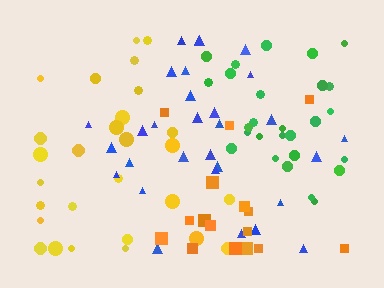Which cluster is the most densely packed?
Green.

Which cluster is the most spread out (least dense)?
Orange.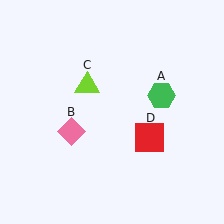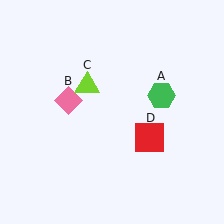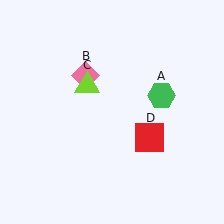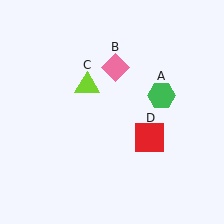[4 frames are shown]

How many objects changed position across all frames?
1 object changed position: pink diamond (object B).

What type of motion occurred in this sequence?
The pink diamond (object B) rotated clockwise around the center of the scene.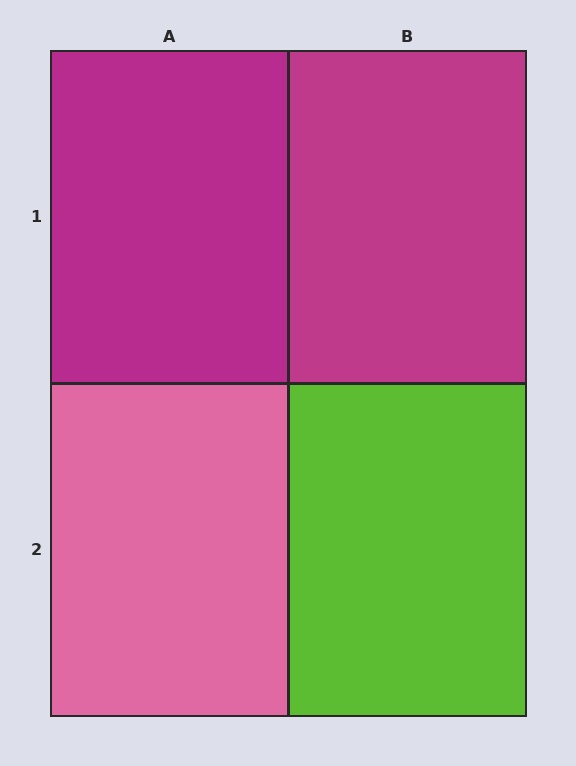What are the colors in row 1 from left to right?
Magenta, magenta.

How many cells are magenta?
2 cells are magenta.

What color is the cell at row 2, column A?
Pink.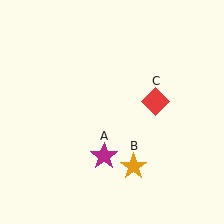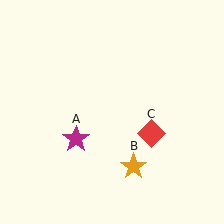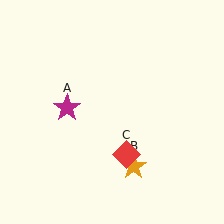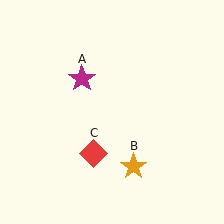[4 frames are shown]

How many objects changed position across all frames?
2 objects changed position: magenta star (object A), red diamond (object C).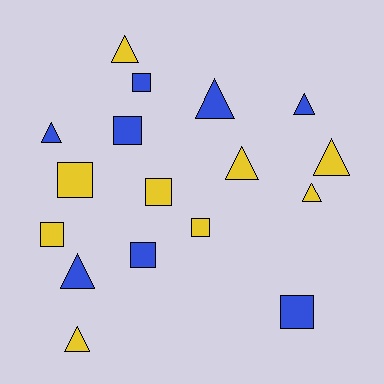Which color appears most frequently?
Yellow, with 9 objects.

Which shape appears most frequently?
Triangle, with 9 objects.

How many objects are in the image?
There are 17 objects.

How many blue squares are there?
There are 4 blue squares.